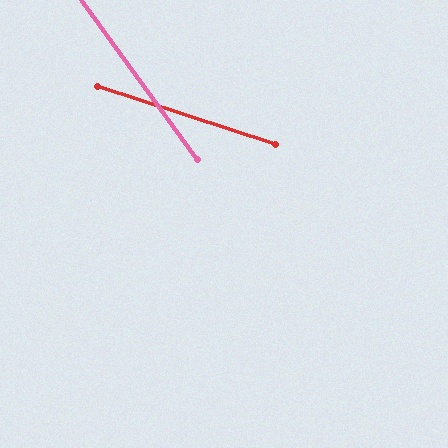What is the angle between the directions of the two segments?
Approximately 36 degrees.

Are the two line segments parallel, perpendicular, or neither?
Neither parallel nor perpendicular — they differ by about 36°.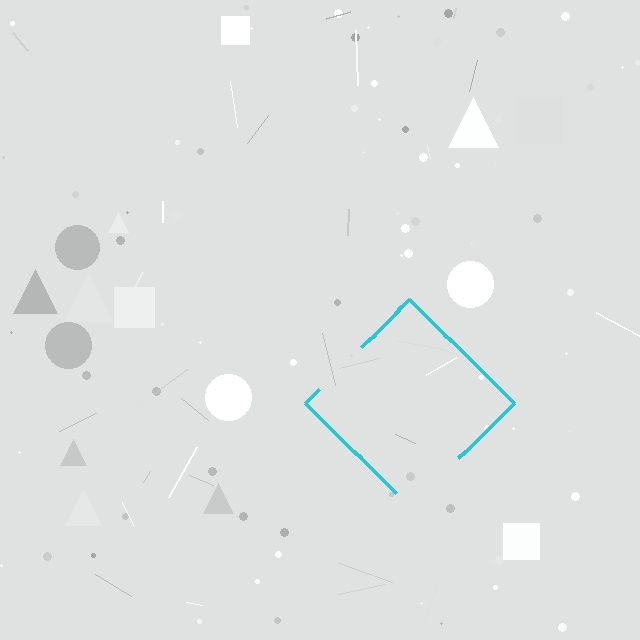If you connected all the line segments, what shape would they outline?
They would outline a diamond.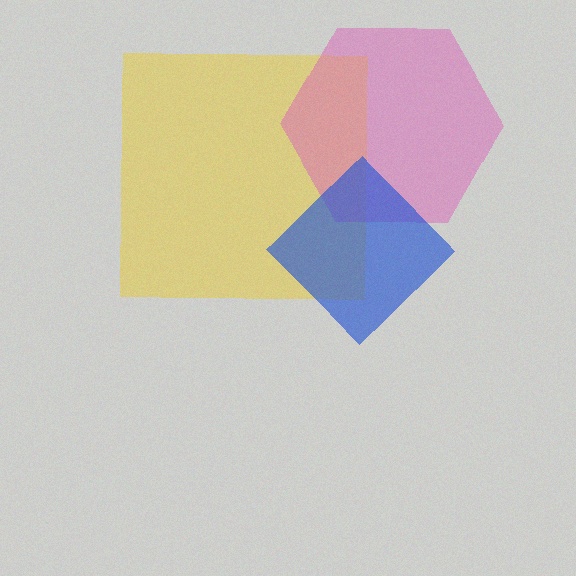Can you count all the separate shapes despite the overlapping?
Yes, there are 3 separate shapes.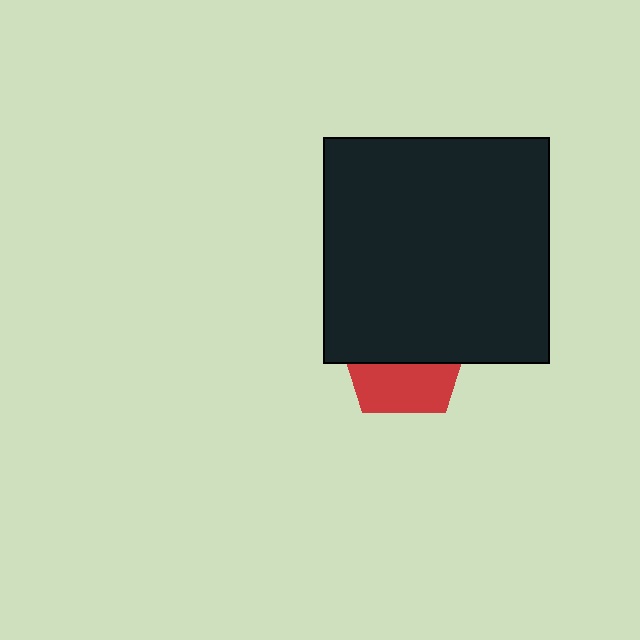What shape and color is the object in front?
The object in front is a black square.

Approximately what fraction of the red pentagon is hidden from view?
Roughly 58% of the red pentagon is hidden behind the black square.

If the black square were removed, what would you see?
You would see the complete red pentagon.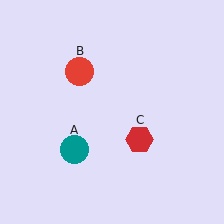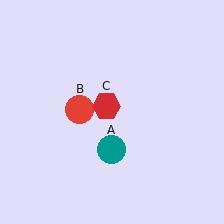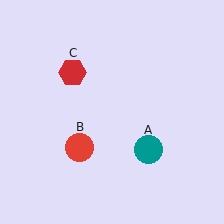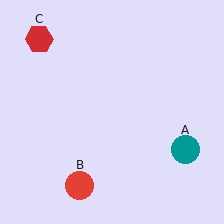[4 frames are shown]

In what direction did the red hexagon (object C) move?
The red hexagon (object C) moved up and to the left.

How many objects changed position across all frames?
3 objects changed position: teal circle (object A), red circle (object B), red hexagon (object C).